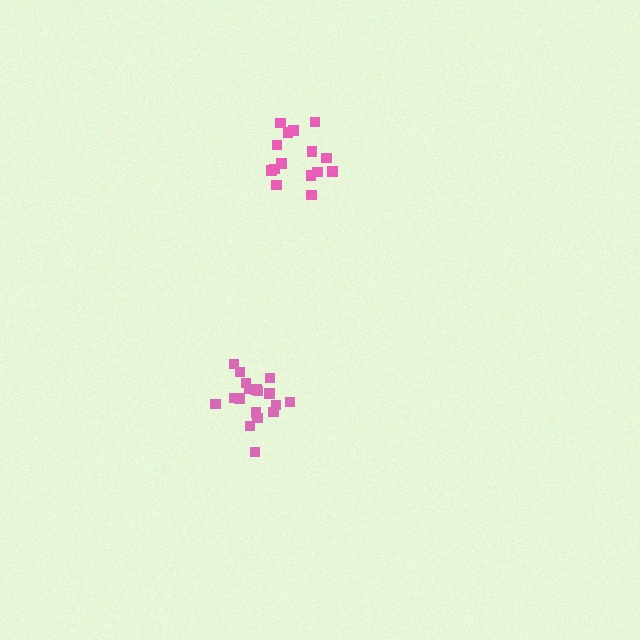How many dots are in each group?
Group 1: 19 dots, Group 2: 15 dots (34 total).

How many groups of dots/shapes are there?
There are 2 groups.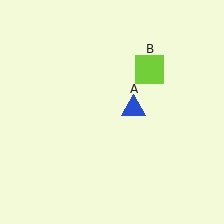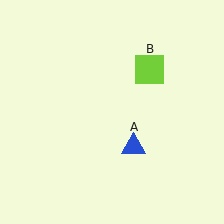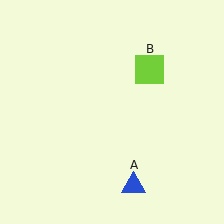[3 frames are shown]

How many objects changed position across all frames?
1 object changed position: blue triangle (object A).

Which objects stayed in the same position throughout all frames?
Lime square (object B) remained stationary.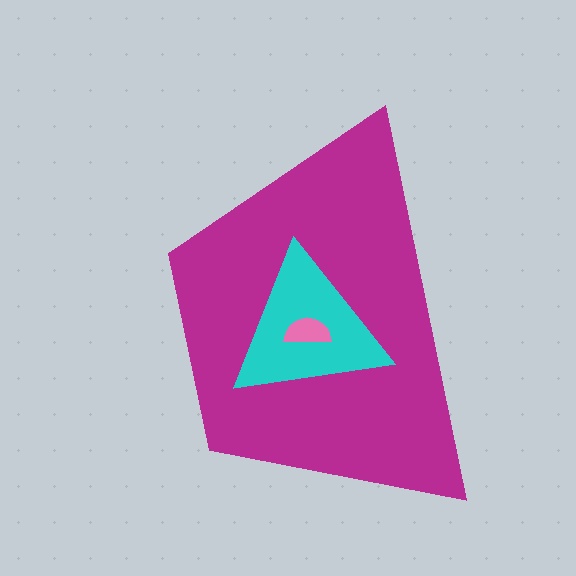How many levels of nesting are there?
3.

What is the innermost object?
The pink semicircle.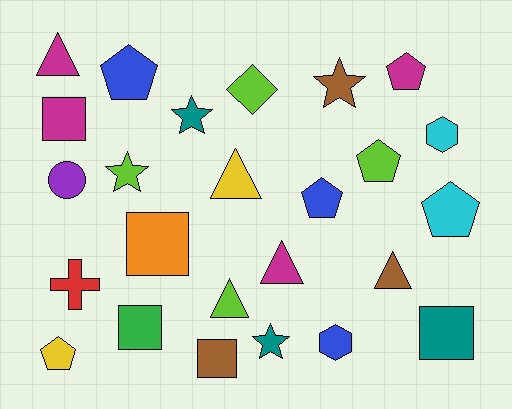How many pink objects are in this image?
There are no pink objects.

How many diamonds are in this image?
There is 1 diamond.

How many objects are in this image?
There are 25 objects.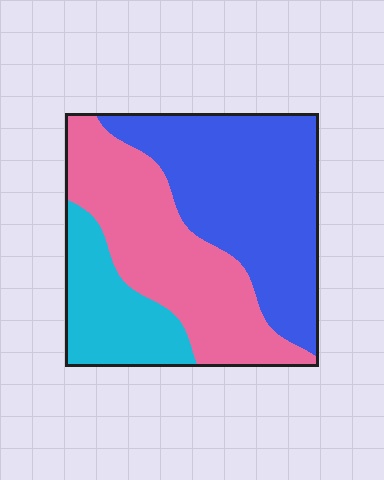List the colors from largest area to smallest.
From largest to smallest: blue, pink, cyan.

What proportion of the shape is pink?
Pink covers 37% of the shape.